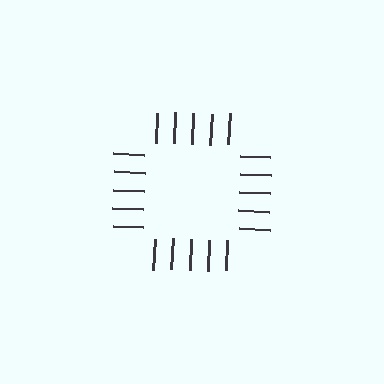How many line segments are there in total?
20 — 5 along each of the 4 edges.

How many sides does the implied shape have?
4 sides — the line-ends trace a square.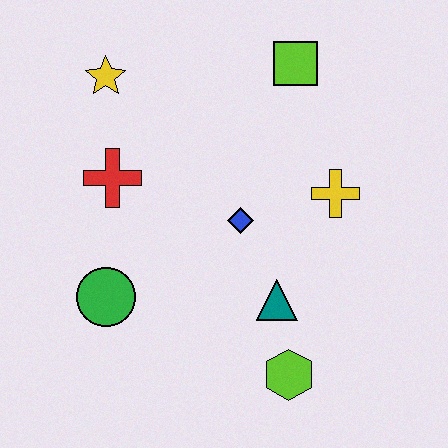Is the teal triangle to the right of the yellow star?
Yes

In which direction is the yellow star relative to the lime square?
The yellow star is to the left of the lime square.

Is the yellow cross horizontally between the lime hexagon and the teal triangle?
No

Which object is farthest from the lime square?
The lime hexagon is farthest from the lime square.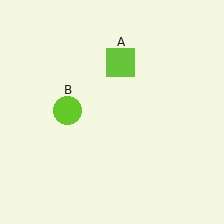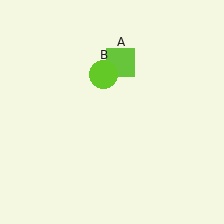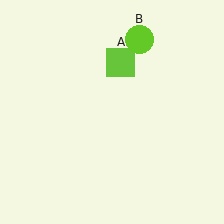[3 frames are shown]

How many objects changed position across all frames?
1 object changed position: lime circle (object B).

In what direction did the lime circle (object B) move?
The lime circle (object B) moved up and to the right.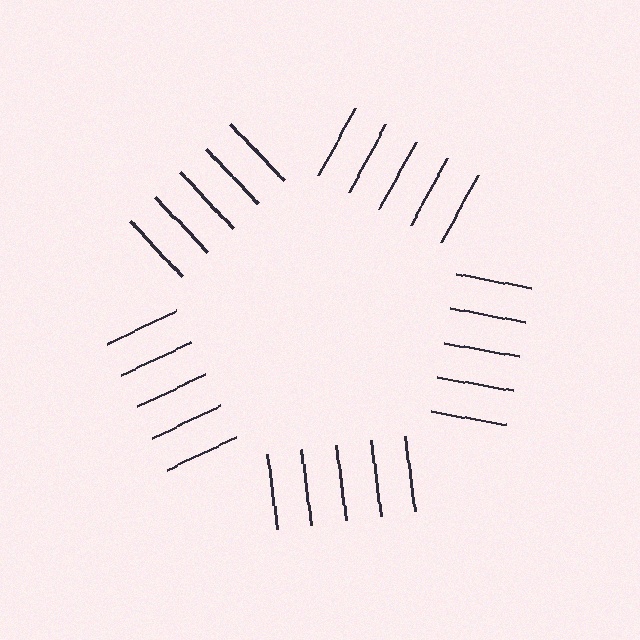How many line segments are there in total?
25 — 5 along each of the 5 edges.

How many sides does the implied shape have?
5 sides — the line-ends trace a pentagon.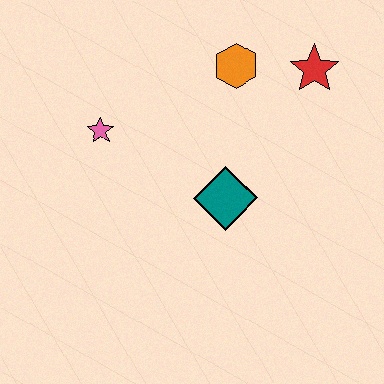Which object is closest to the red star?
The orange hexagon is closest to the red star.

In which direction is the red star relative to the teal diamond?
The red star is above the teal diamond.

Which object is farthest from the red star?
The pink star is farthest from the red star.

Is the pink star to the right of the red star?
No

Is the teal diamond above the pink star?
No